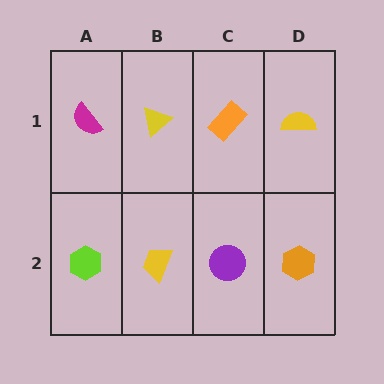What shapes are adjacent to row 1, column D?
An orange hexagon (row 2, column D), an orange rectangle (row 1, column C).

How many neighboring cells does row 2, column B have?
3.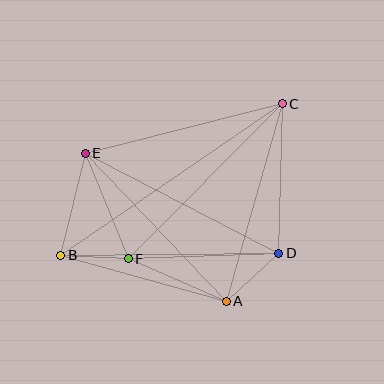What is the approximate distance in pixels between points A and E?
The distance between A and E is approximately 204 pixels.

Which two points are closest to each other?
Points B and F are closest to each other.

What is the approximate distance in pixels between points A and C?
The distance between A and C is approximately 205 pixels.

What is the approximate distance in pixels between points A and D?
The distance between A and D is approximately 71 pixels.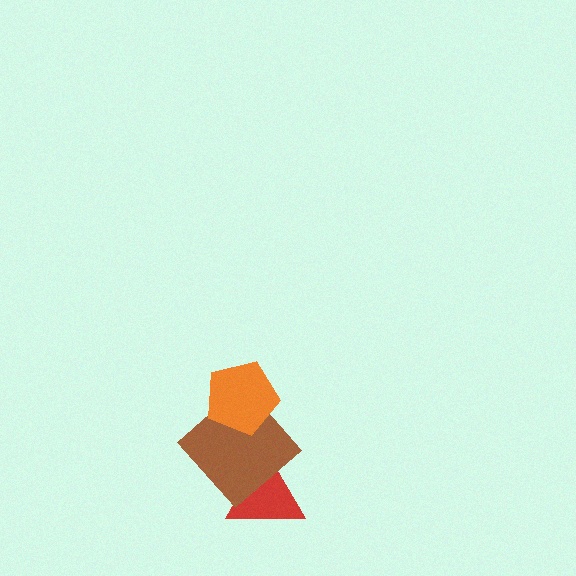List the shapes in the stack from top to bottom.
From top to bottom: the orange pentagon, the brown diamond, the red triangle.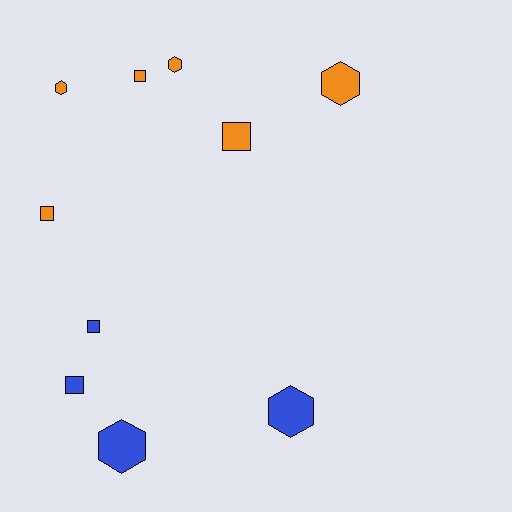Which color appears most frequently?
Orange, with 6 objects.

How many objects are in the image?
There are 10 objects.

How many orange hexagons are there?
There are 3 orange hexagons.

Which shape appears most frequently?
Square, with 5 objects.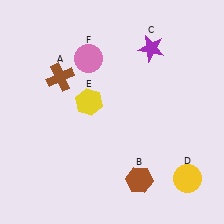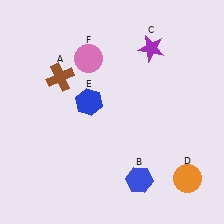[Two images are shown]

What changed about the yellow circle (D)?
In Image 1, D is yellow. In Image 2, it changed to orange.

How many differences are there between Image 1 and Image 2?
There are 3 differences between the two images.